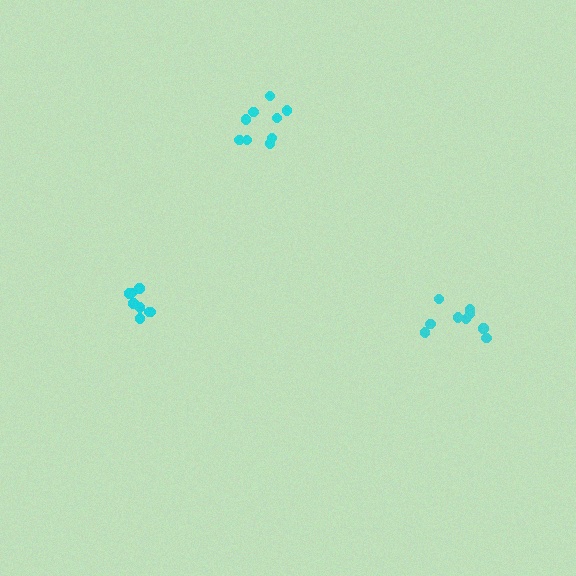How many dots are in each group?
Group 1: 8 dots, Group 2: 9 dots, Group 3: 9 dots (26 total).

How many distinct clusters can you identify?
There are 3 distinct clusters.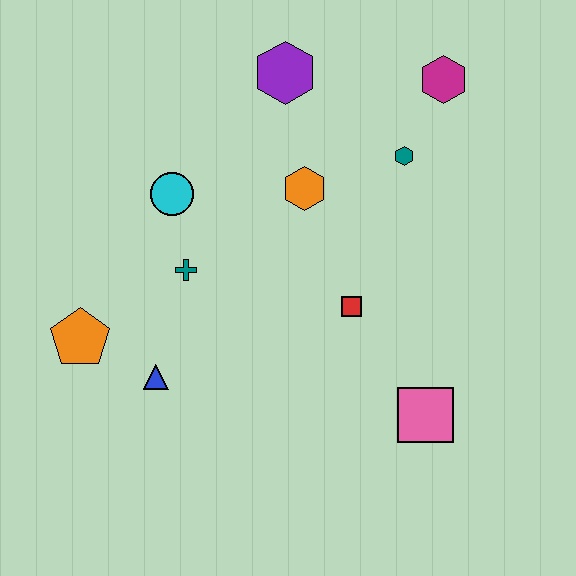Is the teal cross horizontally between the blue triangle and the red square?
Yes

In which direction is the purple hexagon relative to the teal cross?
The purple hexagon is above the teal cross.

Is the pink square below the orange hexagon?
Yes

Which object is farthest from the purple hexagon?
The pink square is farthest from the purple hexagon.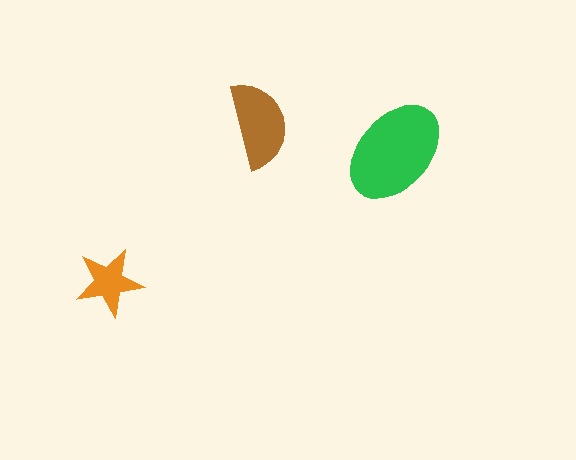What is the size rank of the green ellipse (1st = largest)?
1st.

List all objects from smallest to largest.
The orange star, the brown semicircle, the green ellipse.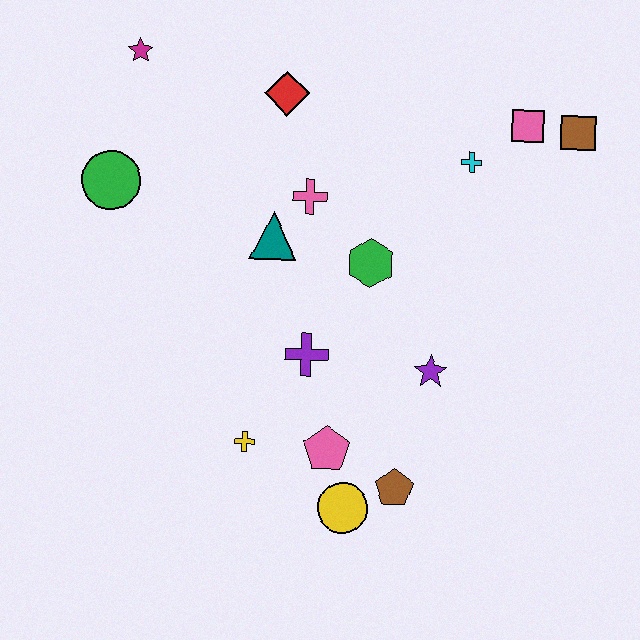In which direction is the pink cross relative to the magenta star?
The pink cross is to the right of the magenta star.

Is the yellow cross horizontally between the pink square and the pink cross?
No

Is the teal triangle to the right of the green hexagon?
No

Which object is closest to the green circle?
The magenta star is closest to the green circle.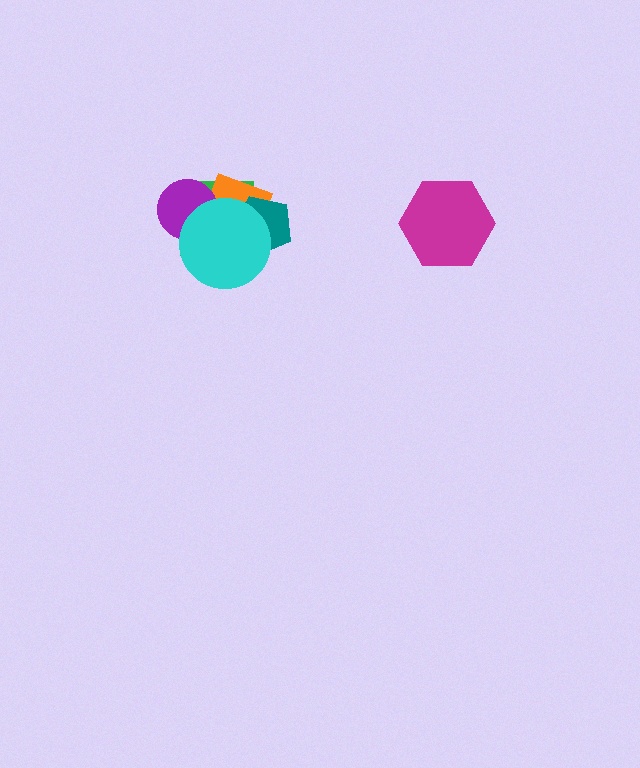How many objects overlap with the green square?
4 objects overlap with the green square.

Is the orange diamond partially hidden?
Yes, it is partially covered by another shape.